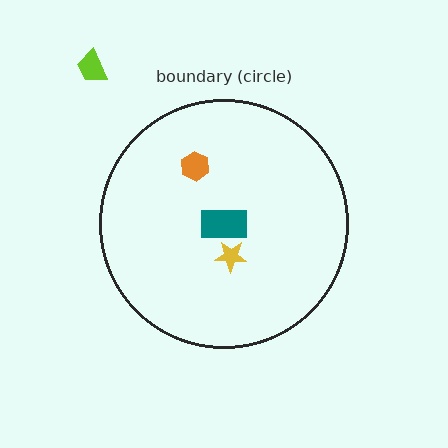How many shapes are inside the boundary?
3 inside, 1 outside.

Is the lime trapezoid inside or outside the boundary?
Outside.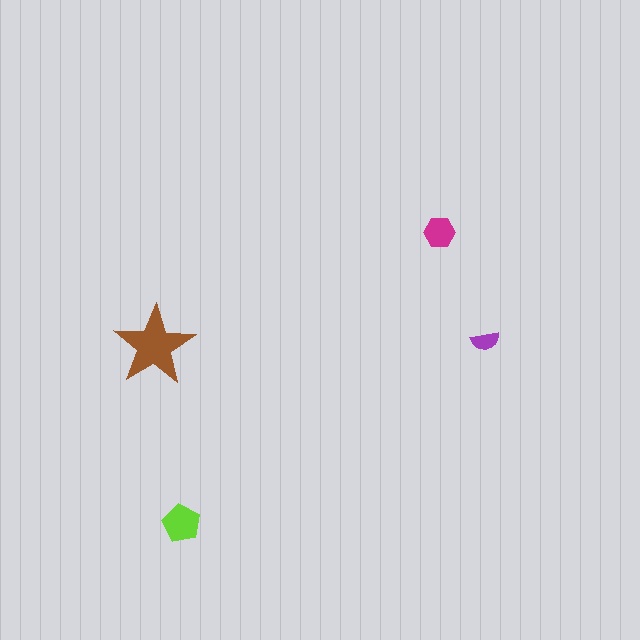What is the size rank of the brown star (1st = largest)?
1st.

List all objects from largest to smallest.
The brown star, the lime pentagon, the magenta hexagon, the purple semicircle.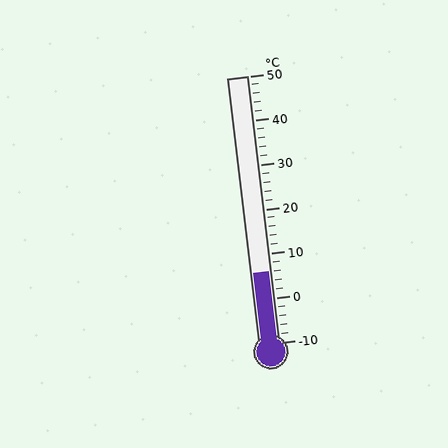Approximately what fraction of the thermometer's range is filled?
The thermometer is filled to approximately 25% of its range.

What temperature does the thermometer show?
The thermometer shows approximately 6°C.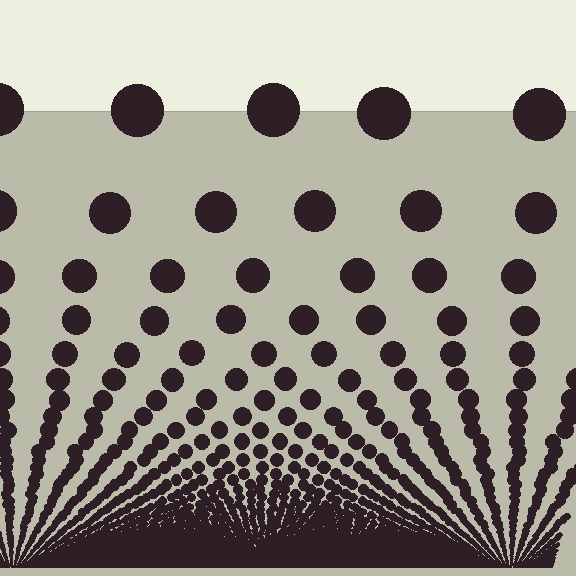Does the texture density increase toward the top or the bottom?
Density increases toward the bottom.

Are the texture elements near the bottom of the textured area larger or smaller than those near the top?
Smaller. The gradient is inverted — elements near the bottom are smaller and denser.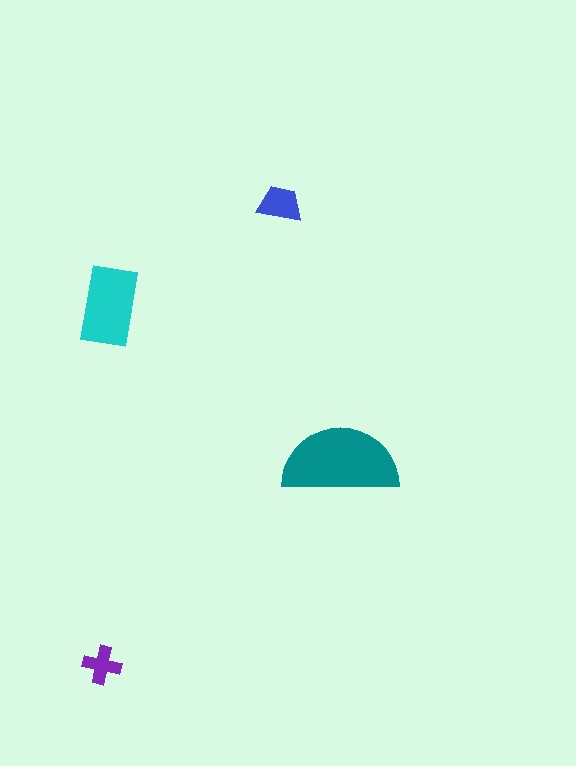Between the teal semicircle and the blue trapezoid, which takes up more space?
The teal semicircle.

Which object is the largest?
The teal semicircle.